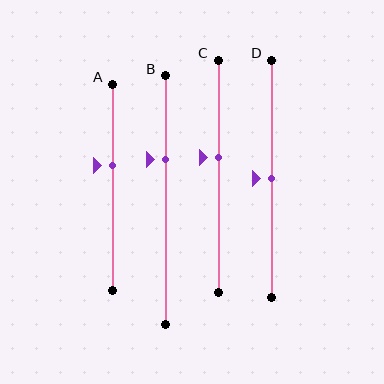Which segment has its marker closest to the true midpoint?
Segment D has its marker closest to the true midpoint.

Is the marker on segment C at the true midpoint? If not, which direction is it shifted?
No, the marker on segment C is shifted upward by about 8% of the segment length.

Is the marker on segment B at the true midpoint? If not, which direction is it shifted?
No, the marker on segment B is shifted upward by about 16% of the segment length.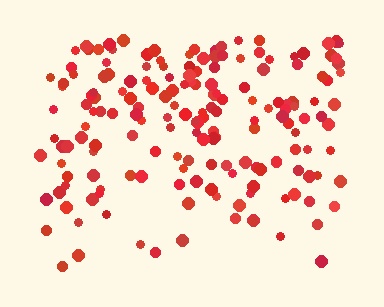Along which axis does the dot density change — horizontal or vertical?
Vertical.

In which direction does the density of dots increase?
From bottom to top, with the top side densest.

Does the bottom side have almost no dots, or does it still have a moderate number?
Still a moderate number, just noticeably fewer than the top.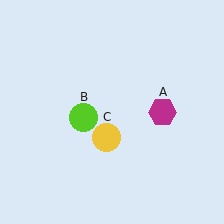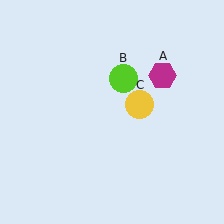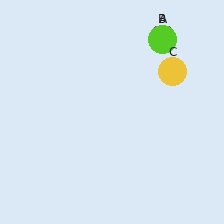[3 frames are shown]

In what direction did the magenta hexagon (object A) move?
The magenta hexagon (object A) moved up.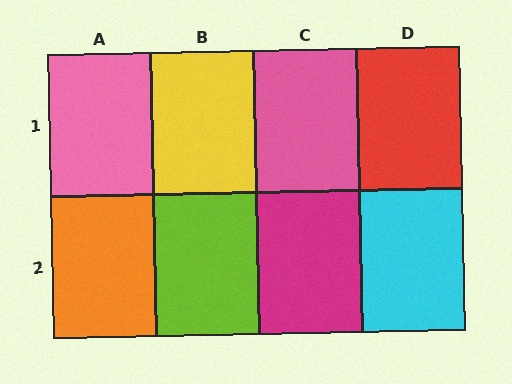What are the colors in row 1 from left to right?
Pink, yellow, pink, red.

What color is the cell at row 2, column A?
Orange.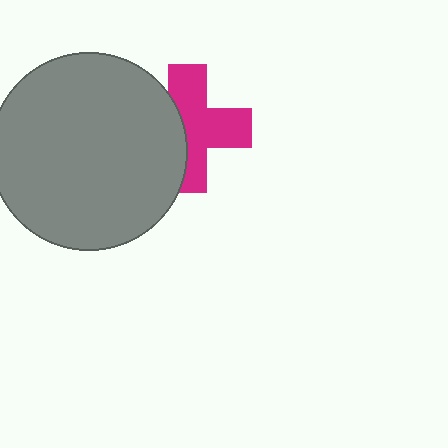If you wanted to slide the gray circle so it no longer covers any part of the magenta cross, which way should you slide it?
Slide it left — that is the most direct way to separate the two shapes.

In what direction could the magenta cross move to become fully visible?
The magenta cross could move right. That would shift it out from behind the gray circle entirely.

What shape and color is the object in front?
The object in front is a gray circle.